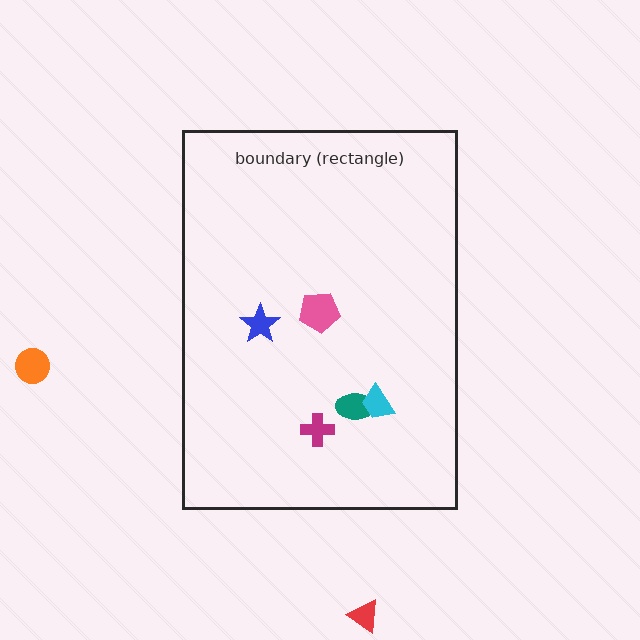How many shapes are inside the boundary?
5 inside, 2 outside.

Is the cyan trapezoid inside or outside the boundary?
Inside.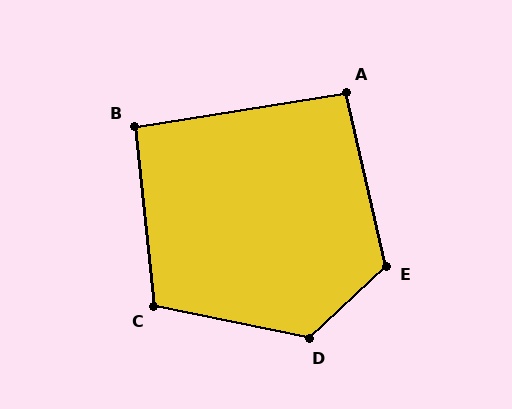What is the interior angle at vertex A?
Approximately 94 degrees (approximately right).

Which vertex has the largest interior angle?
D, at approximately 125 degrees.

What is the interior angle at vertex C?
Approximately 108 degrees (obtuse).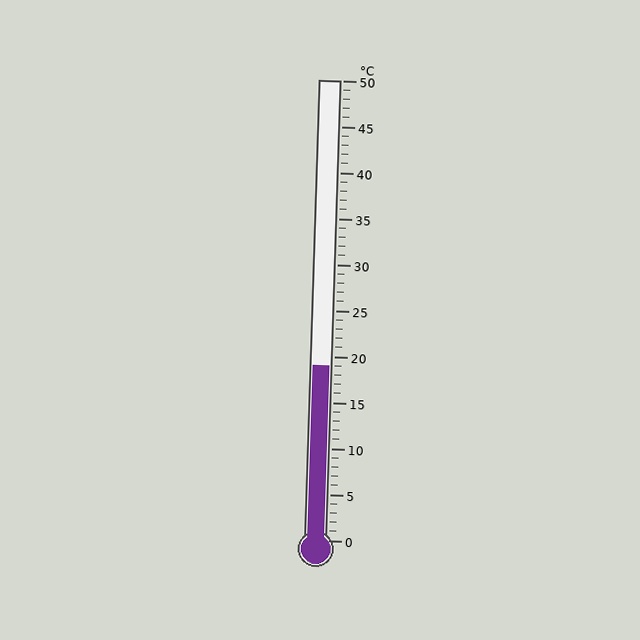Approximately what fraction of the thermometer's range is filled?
The thermometer is filled to approximately 40% of its range.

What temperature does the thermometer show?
The thermometer shows approximately 19°C.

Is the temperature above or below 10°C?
The temperature is above 10°C.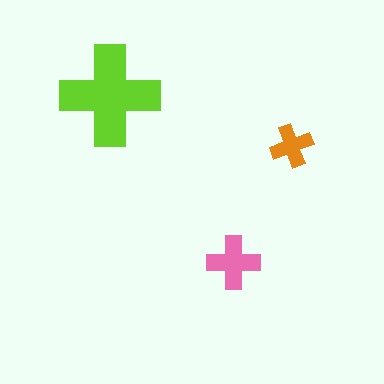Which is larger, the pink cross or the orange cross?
The pink one.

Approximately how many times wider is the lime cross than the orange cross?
About 2.5 times wider.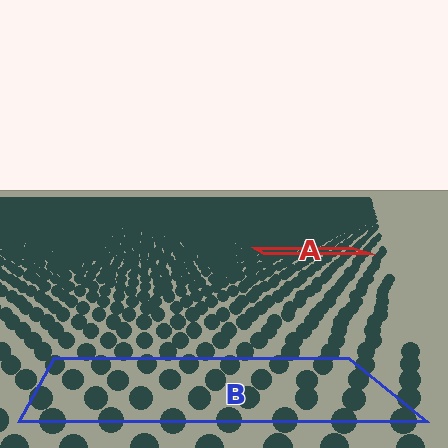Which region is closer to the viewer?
Region B is closer. The texture elements there are larger and more spread out.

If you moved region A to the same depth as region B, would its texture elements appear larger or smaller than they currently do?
They would appear larger. At a closer depth, the same texture elements are projected at a bigger on-screen size.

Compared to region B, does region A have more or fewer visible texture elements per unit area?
Region A has more texture elements per unit area — they are packed more densely because it is farther away.